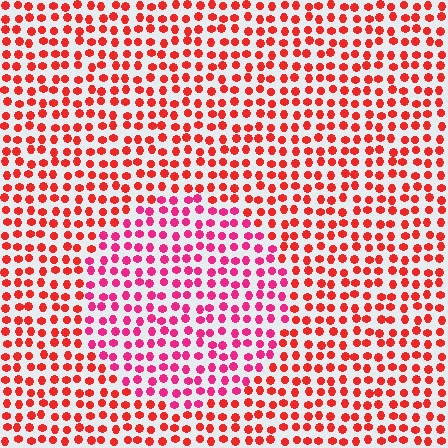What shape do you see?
I see a circle.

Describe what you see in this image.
The image is filled with small red elements in a uniform arrangement. A circle-shaped region is visible where the elements are tinted to a slightly different hue, forming a subtle color boundary.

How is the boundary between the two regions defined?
The boundary is defined purely by a slight shift in hue (about 30 degrees). Spacing, size, and orientation are identical on both sides.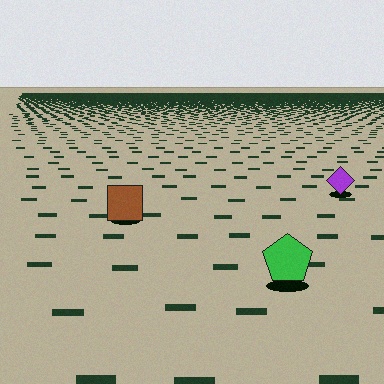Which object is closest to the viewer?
The green pentagon is closest. The texture marks near it are larger and more spread out.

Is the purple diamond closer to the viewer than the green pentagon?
No. The green pentagon is closer — you can tell from the texture gradient: the ground texture is coarser near it.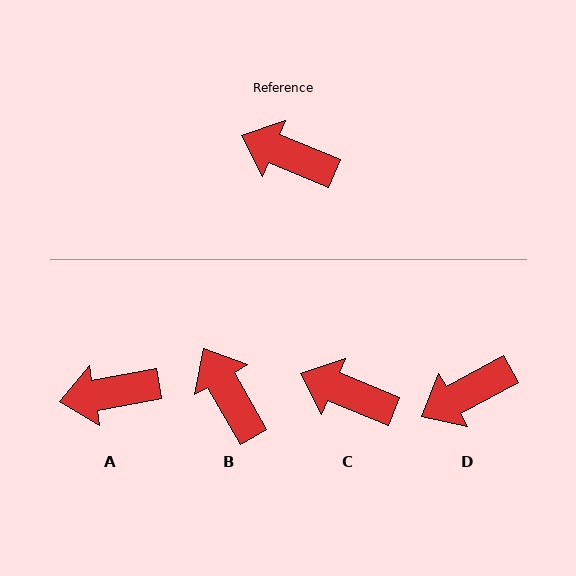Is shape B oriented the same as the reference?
No, it is off by about 38 degrees.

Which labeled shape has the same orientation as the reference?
C.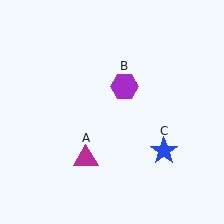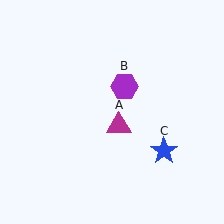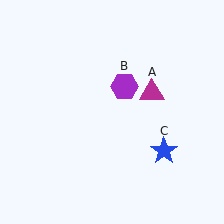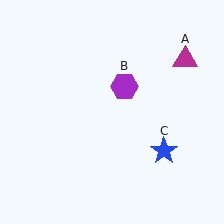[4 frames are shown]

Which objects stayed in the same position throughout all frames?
Purple hexagon (object B) and blue star (object C) remained stationary.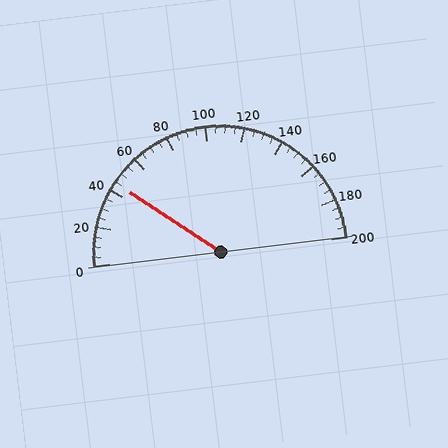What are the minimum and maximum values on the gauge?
The gauge ranges from 0 to 200.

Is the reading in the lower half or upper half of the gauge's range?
The reading is in the lower half of the range (0 to 200).